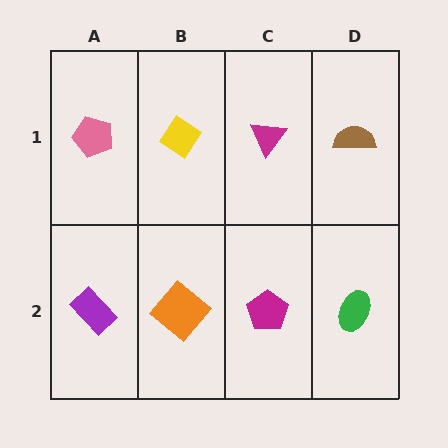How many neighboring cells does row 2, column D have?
2.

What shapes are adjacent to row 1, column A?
A purple rectangle (row 2, column A), a yellow diamond (row 1, column B).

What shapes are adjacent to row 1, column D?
A green ellipse (row 2, column D), a magenta triangle (row 1, column C).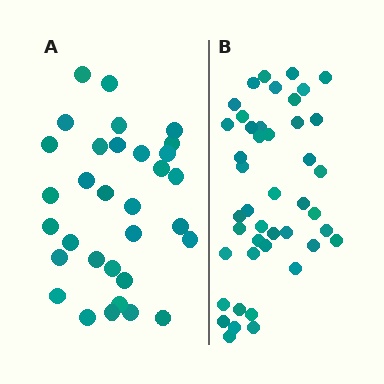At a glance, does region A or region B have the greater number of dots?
Region B (the right region) has more dots.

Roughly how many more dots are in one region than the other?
Region B has roughly 12 or so more dots than region A.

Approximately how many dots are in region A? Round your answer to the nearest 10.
About 30 dots. (The exact count is 32, which rounds to 30.)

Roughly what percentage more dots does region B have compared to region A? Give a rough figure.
About 40% more.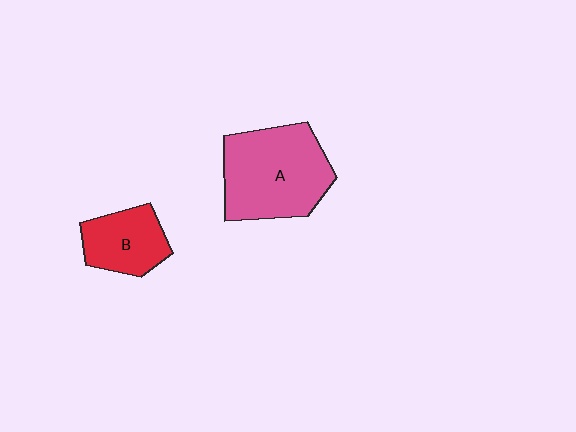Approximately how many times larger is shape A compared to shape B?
Approximately 1.9 times.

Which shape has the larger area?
Shape A (pink).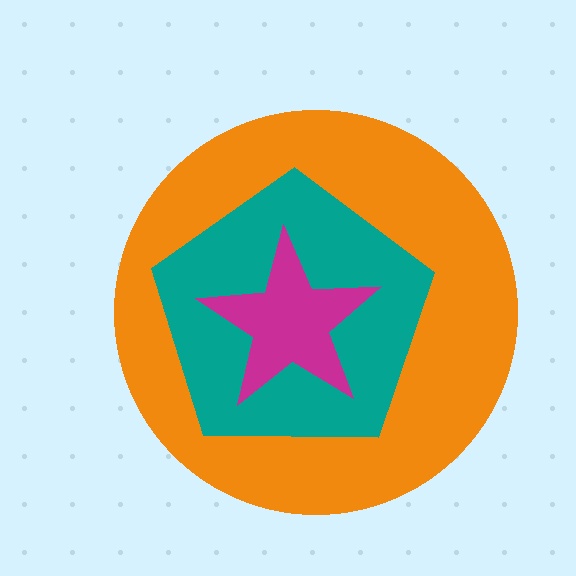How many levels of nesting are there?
3.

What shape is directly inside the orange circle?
The teal pentagon.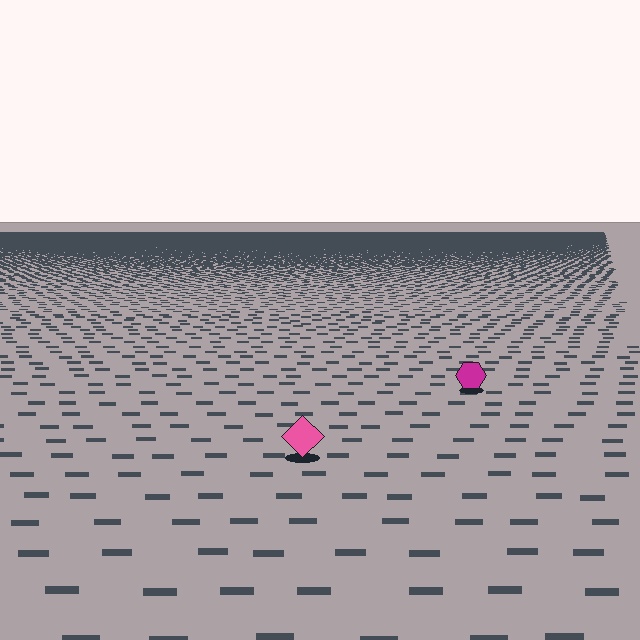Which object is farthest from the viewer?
The magenta hexagon is farthest from the viewer. It appears smaller and the ground texture around it is denser.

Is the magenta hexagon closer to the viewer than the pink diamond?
No. The pink diamond is closer — you can tell from the texture gradient: the ground texture is coarser near it.